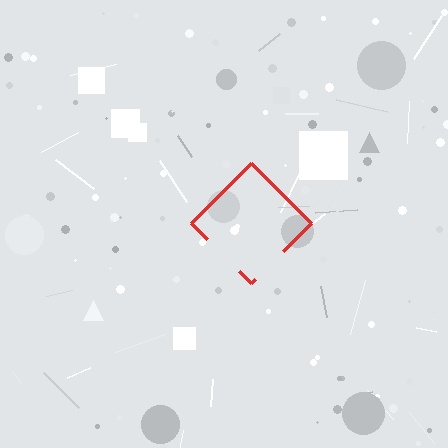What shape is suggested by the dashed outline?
The dashed outline suggests a diamond.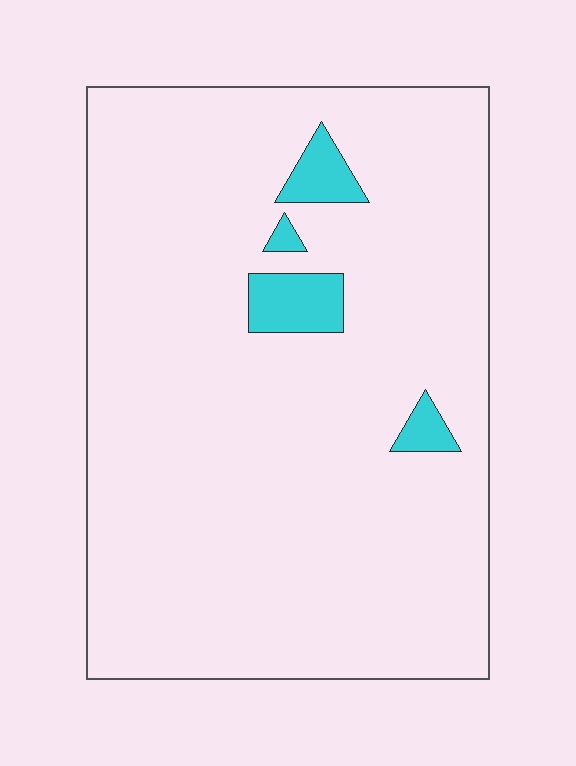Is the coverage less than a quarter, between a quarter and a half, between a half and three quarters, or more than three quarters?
Less than a quarter.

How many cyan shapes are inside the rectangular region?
4.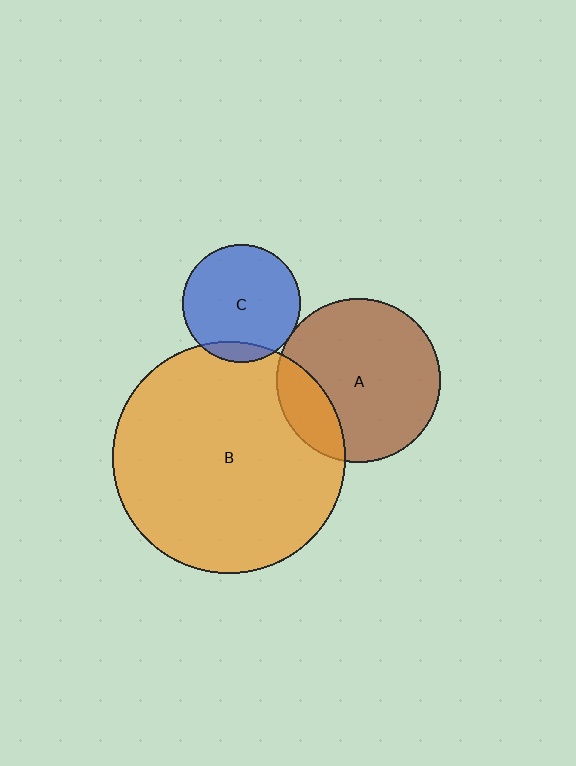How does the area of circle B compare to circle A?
Approximately 2.0 times.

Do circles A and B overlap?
Yes.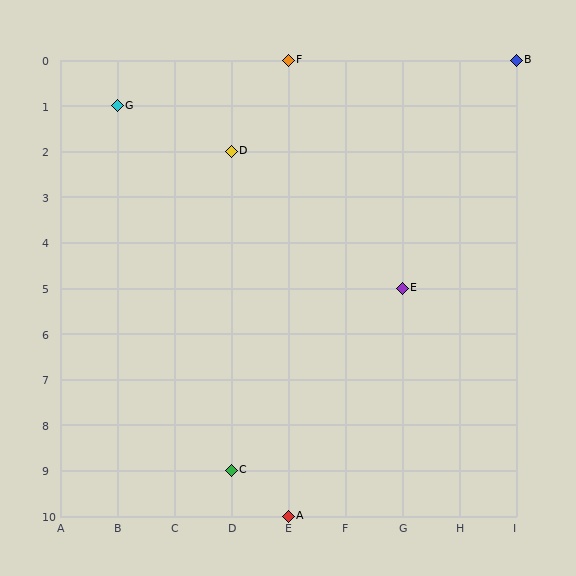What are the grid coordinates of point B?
Point B is at grid coordinates (I, 0).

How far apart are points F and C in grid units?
Points F and C are 1 column and 9 rows apart (about 9.1 grid units diagonally).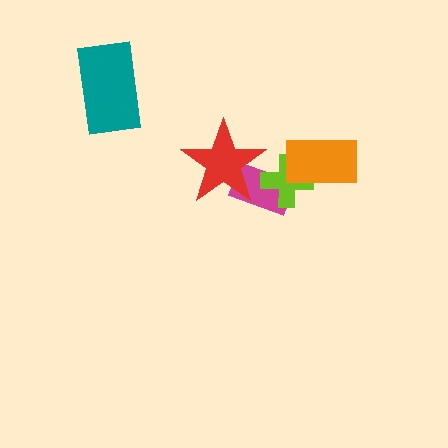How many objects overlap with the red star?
1 object overlaps with the red star.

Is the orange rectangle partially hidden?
No, no other shape covers it.